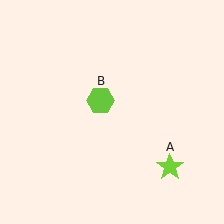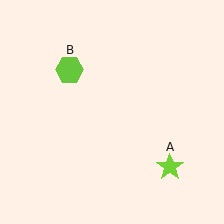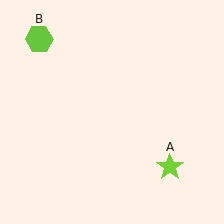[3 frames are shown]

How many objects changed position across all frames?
1 object changed position: lime hexagon (object B).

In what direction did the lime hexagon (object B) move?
The lime hexagon (object B) moved up and to the left.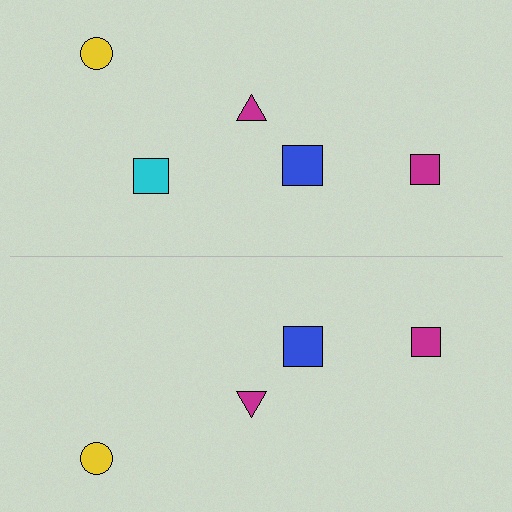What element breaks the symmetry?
A cyan square is missing from the bottom side.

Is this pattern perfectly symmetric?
No, the pattern is not perfectly symmetric. A cyan square is missing from the bottom side.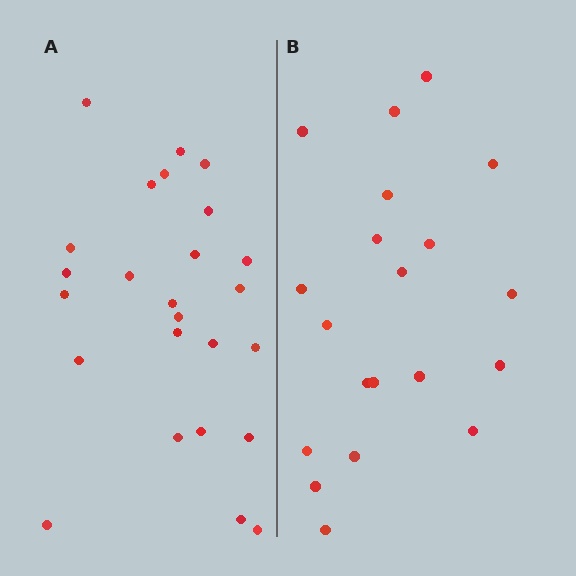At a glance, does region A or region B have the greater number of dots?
Region A (the left region) has more dots.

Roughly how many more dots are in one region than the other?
Region A has about 5 more dots than region B.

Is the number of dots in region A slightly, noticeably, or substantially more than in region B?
Region A has noticeably more, but not dramatically so. The ratio is roughly 1.2 to 1.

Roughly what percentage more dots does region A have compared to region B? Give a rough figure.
About 25% more.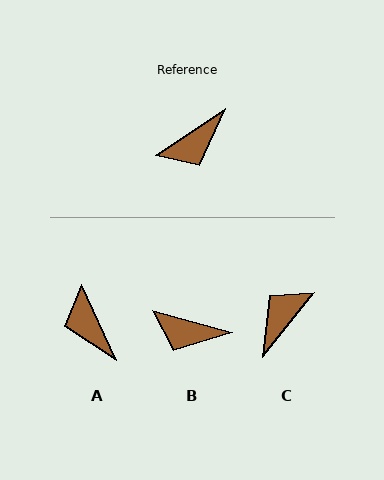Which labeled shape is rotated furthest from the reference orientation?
C, about 163 degrees away.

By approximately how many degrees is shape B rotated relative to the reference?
Approximately 49 degrees clockwise.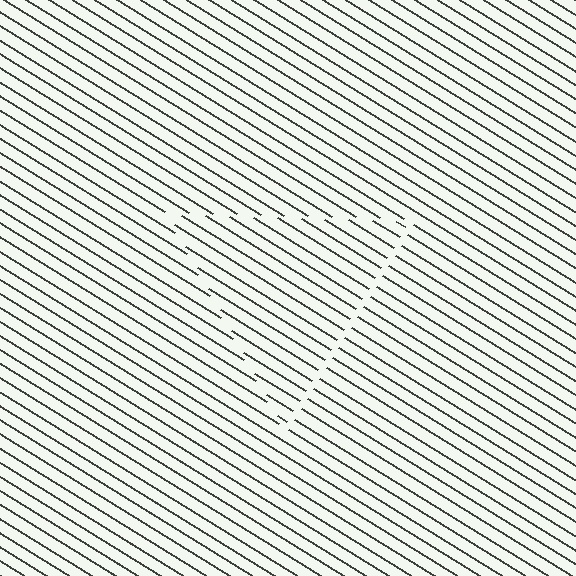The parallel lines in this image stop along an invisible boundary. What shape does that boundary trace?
An illusory triangle. The interior of the shape contains the same grating, shifted by half a period — the contour is defined by the phase discontinuity where line-ends from the inner and outer gratings abut.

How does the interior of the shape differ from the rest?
The interior of the shape contains the same grating, shifted by half a period — the contour is defined by the phase discontinuity where line-ends from the inner and outer gratings abut.